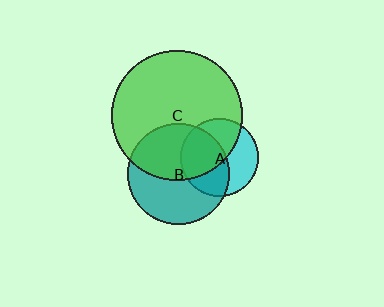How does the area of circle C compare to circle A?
Approximately 2.9 times.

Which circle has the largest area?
Circle C (green).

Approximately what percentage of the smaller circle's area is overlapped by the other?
Approximately 50%.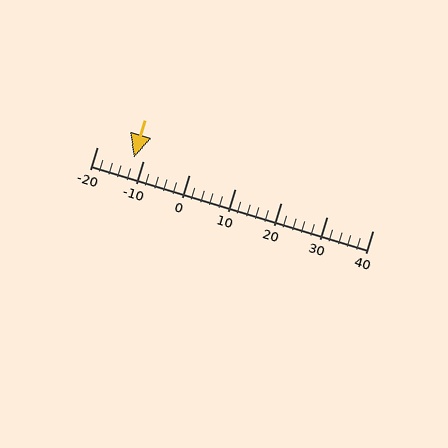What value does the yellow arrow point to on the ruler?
The yellow arrow points to approximately -12.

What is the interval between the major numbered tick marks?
The major tick marks are spaced 10 units apart.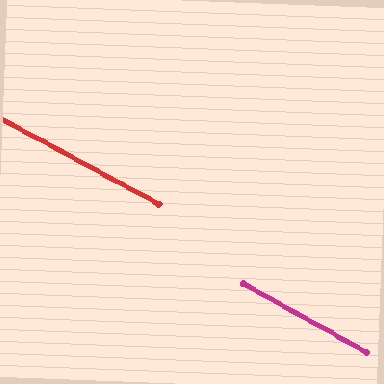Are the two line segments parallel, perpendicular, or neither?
Parallel — their directions differ by only 0.5°.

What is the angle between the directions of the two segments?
Approximately 1 degree.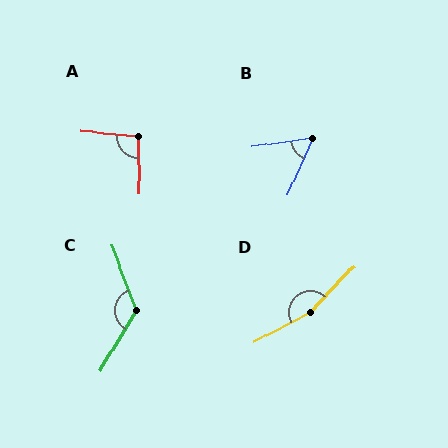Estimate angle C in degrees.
Approximately 128 degrees.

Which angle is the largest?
D, at approximately 162 degrees.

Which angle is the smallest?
B, at approximately 58 degrees.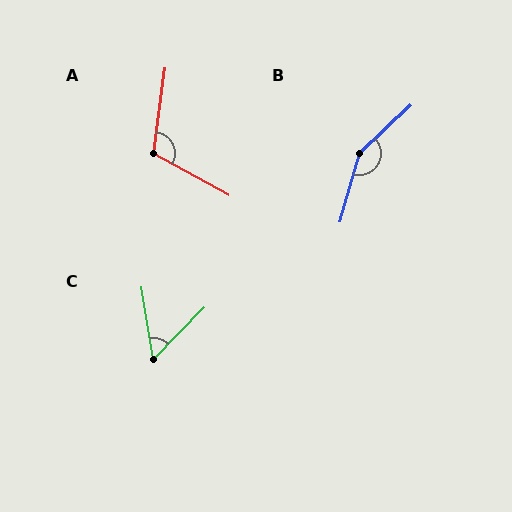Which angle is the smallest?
C, at approximately 53 degrees.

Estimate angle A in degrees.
Approximately 111 degrees.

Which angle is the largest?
B, at approximately 149 degrees.